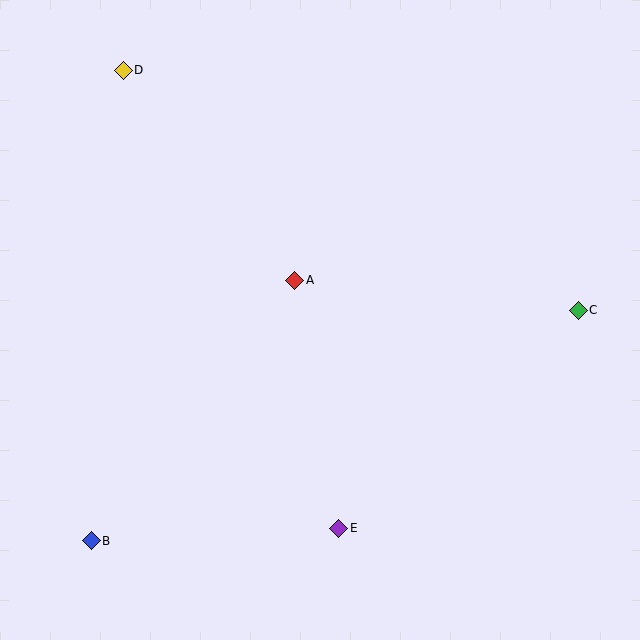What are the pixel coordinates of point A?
Point A is at (295, 280).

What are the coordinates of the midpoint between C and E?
The midpoint between C and E is at (459, 419).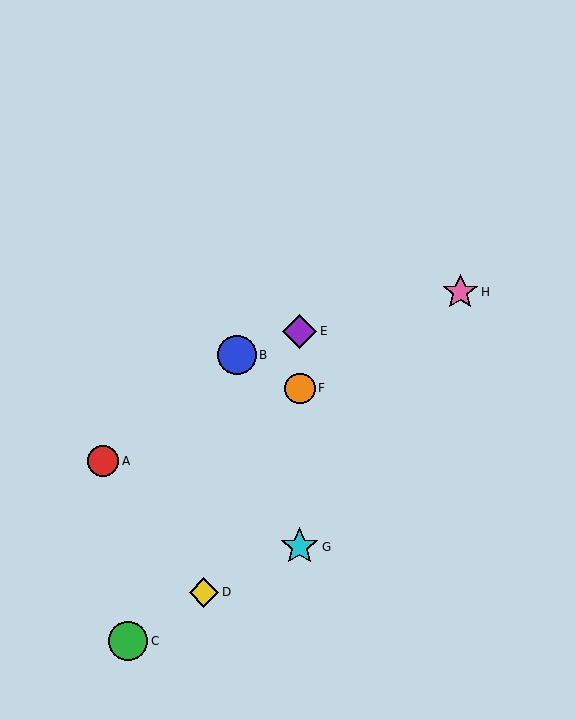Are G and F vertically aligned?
Yes, both are at x≈300.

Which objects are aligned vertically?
Objects E, F, G are aligned vertically.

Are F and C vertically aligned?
No, F is at x≈300 and C is at x≈128.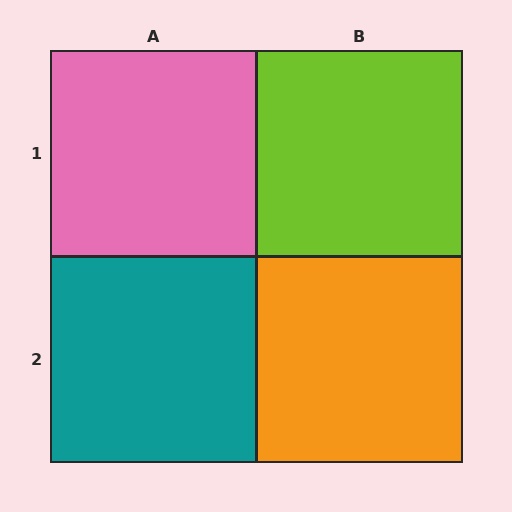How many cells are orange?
1 cell is orange.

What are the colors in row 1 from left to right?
Pink, lime.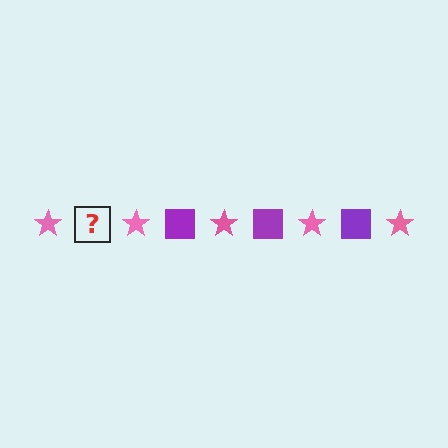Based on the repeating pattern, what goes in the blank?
The blank should be a purple square.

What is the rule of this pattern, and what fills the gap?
The rule is that the pattern alternates between pink star and purple square. The gap should be filled with a purple square.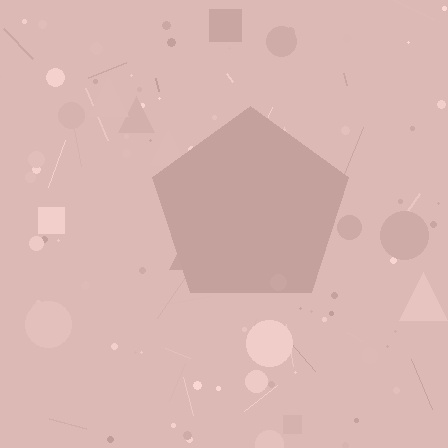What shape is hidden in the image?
A pentagon is hidden in the image.